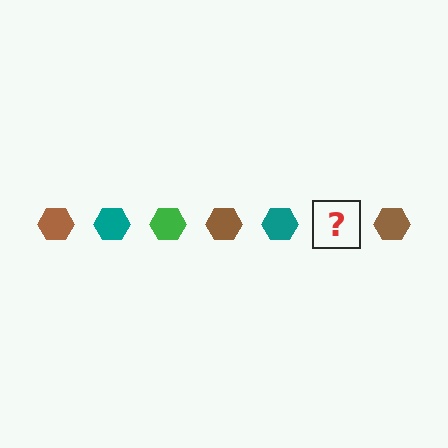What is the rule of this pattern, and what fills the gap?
The rule is that the pattern cycles through brown, teal, green hexagons. The gap should be filled with a green hexagon.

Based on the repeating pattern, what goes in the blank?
The blank should be a green hexagon.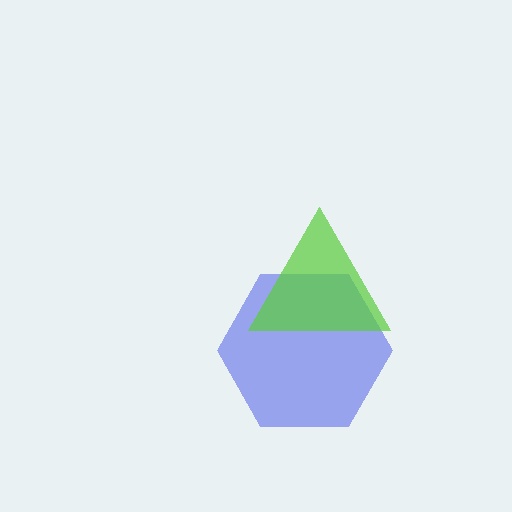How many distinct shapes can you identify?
There are 2 distinct shapes: a blue hexagon, a lime triangle.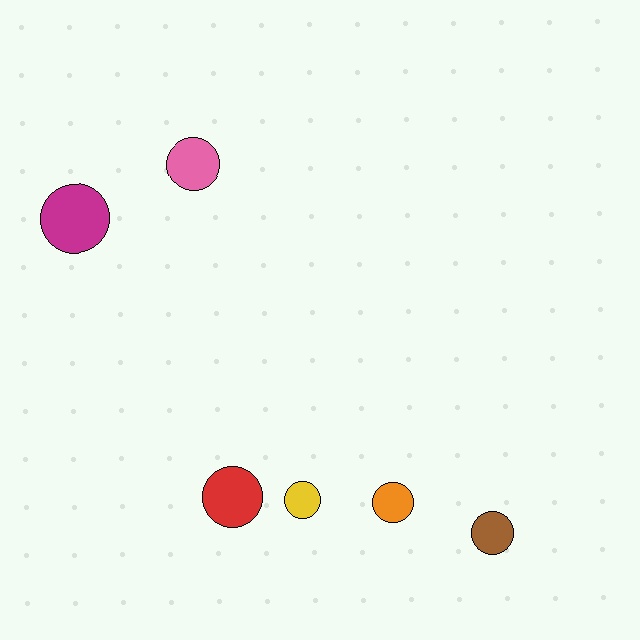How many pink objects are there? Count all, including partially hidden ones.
There is 1 pink object.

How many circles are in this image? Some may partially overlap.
There are 6 circles.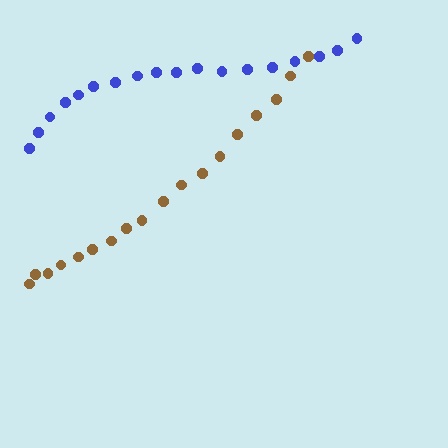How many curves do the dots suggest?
There are 2 distinct paths.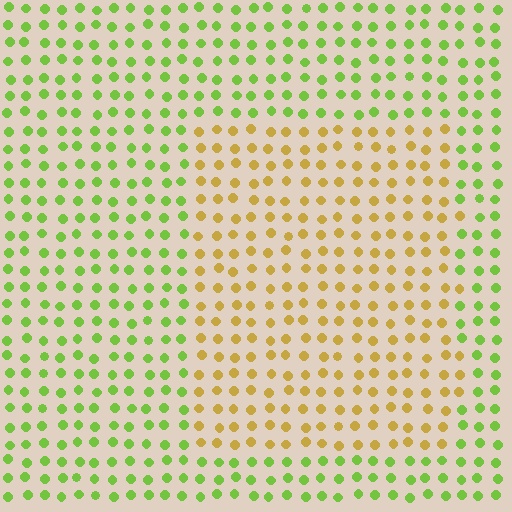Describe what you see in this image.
The image is filled with small lime elements in a uniform arrangement. A rectangle-shaped region is visible where the elements are tinted to a slightly different hue, forming a subtle color boundary.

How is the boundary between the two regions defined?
The boundary is defined purely by a slight shift in hue (about 51 degrees). Spacing, size, and orientation are identical on both sides.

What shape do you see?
I see a rectangle.